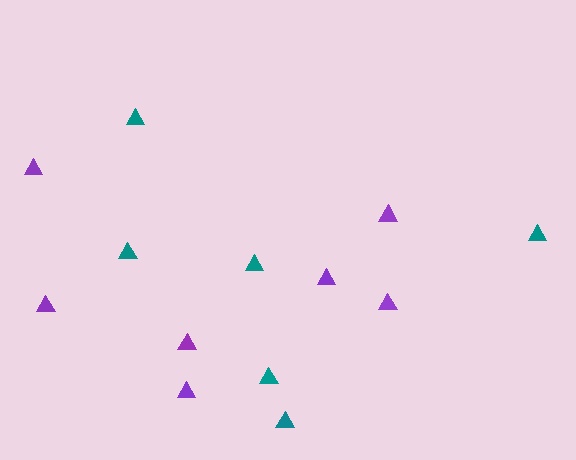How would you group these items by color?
There are 2 groups: one group of teal triangles (6) and one group of purple triangles (7).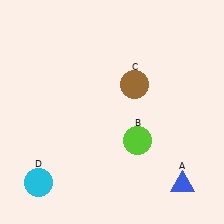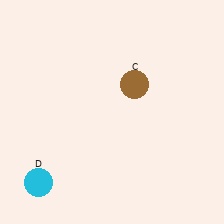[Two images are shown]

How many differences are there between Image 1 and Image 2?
There are 2 differences between the two images.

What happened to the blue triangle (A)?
The blue triangle (A) was removed in Image 2. It was in the bottom-right area of Image 1.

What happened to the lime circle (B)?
The lime circle (B) was removed in Image 2. It was in the bottom-right area of Image 1.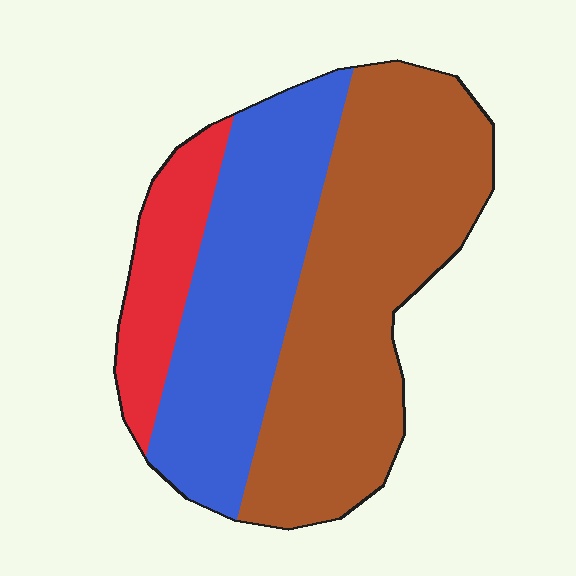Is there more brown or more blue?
Brown.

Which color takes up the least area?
Red, at roughly 15%.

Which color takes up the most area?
Brown, at roughly 50%.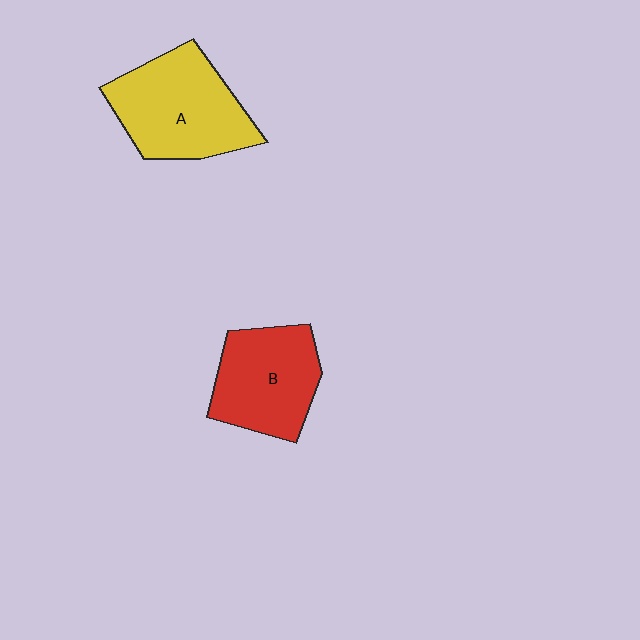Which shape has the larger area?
Shape A (yellow).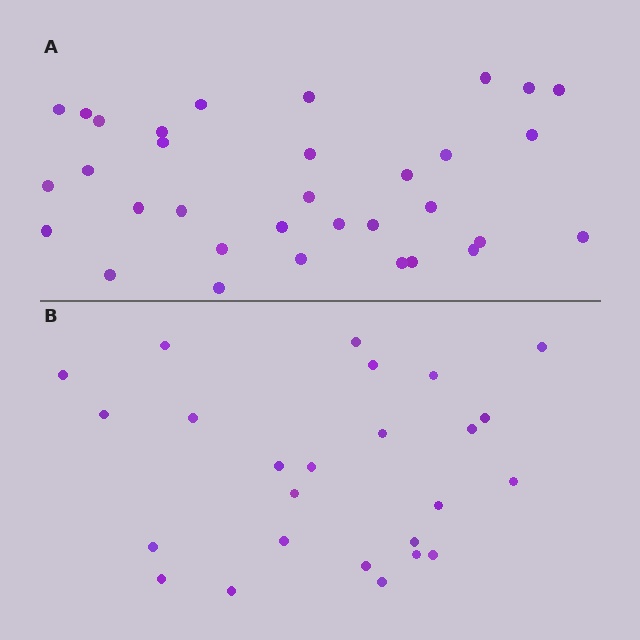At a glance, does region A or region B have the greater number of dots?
Region A (the top region) has more dots.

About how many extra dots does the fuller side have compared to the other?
Region A has roughly 8 or so more dots than region B.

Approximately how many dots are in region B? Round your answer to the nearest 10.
About 20 dots. (The exact count is 25, which rounds to 20.)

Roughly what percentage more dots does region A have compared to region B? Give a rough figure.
About 30% more.